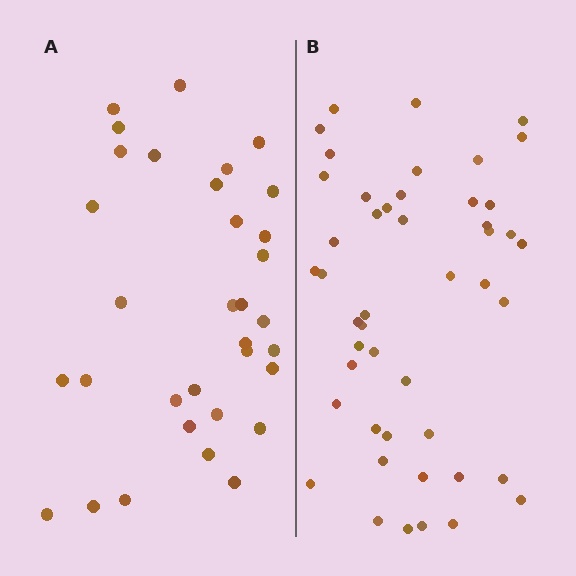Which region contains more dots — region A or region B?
Region B (the right region) has more dots.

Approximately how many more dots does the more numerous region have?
Region B has approximately 15 more dots than region A.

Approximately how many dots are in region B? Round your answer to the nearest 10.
About 50 dots. (The exact count is 47, which rounds to 50.)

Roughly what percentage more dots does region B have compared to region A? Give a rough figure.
About 40% more.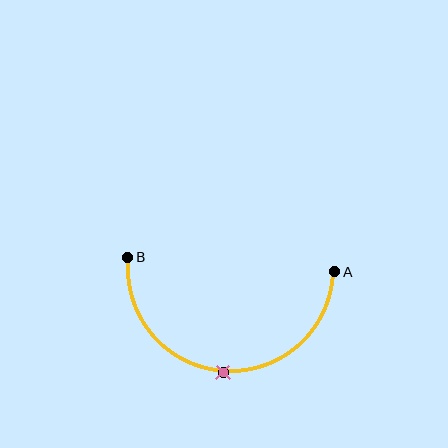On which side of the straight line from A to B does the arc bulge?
The arc bulges below the straight line connecting A and B.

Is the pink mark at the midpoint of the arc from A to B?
Yes. The pink mark lies on the arc at equal arc-length from both A and B — it is the arc midpoint.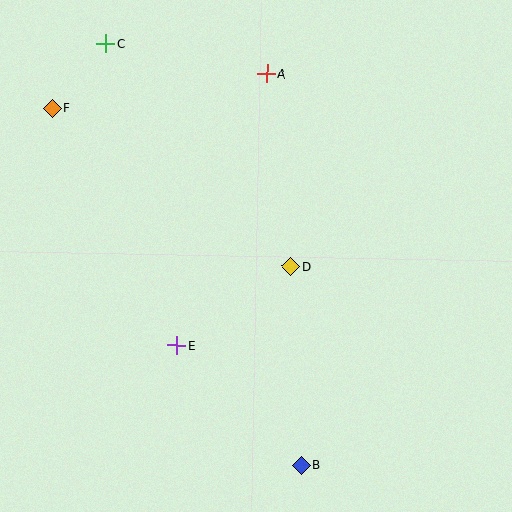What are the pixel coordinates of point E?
Point E is at (177, 345).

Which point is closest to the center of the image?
Point D at (290, 266) is closest to the center.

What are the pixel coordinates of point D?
Point D is at (290, 266).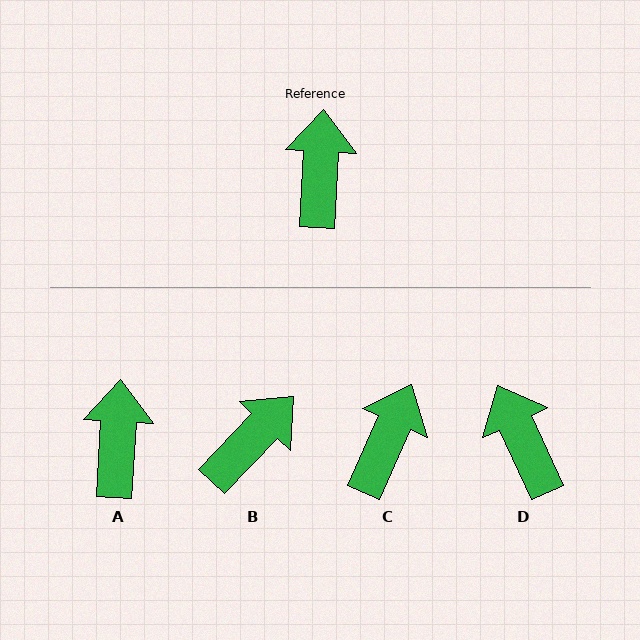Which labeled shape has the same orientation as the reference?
A.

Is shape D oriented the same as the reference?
No, it is off by about 28 degrees.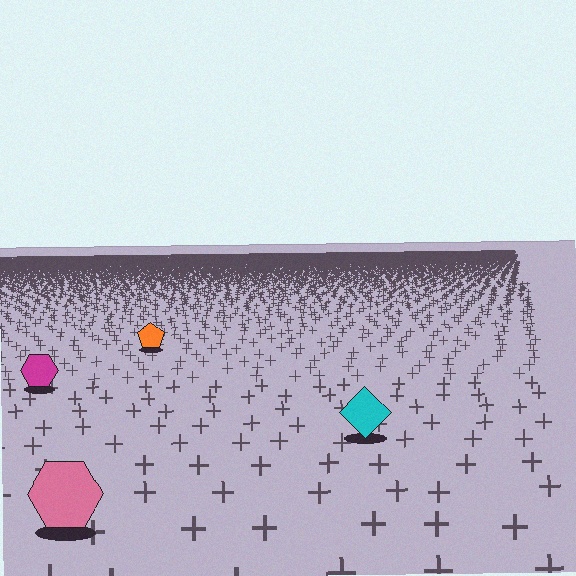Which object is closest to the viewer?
The pink hexagon is closest. The texture marks near it are larger and more spread out.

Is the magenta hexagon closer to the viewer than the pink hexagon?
No. The pink hexagon is closer — you can tell from the texture gradient: the ground texture is coarser near it.